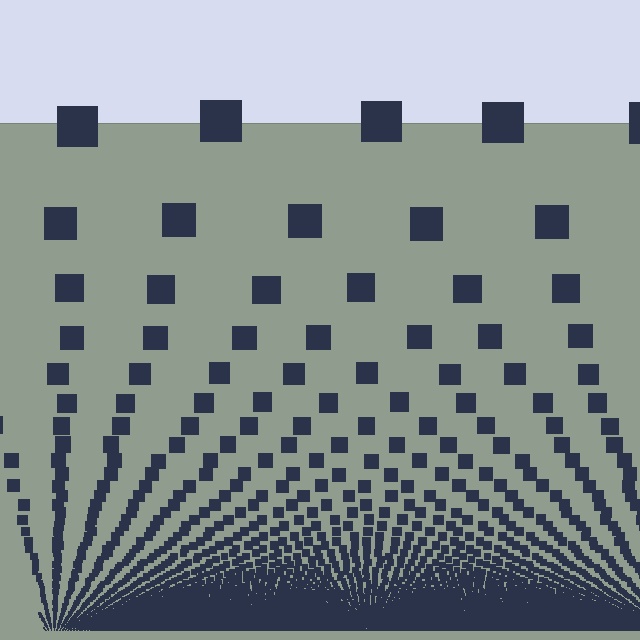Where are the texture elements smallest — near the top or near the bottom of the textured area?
Near the bottom.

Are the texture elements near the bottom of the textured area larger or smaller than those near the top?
Smaller. The gradient is inverted — elements near the bottom are smaller and denser.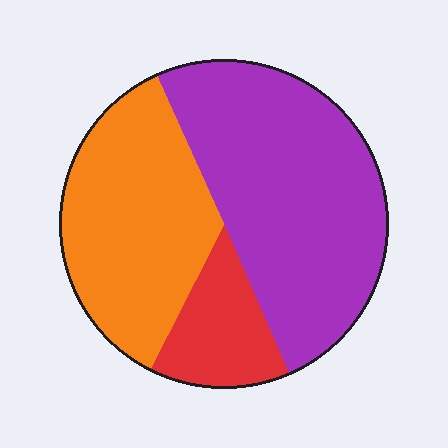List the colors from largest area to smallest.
From largest to smallest: purple, orange, red.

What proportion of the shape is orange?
Orange covers about 35% of the shape.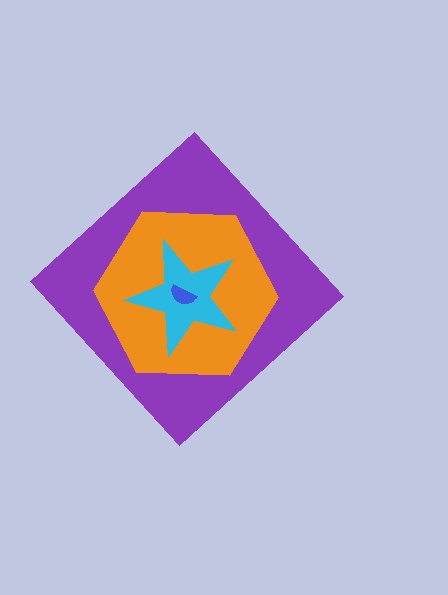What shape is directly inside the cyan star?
The blue semicircle.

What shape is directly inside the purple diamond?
The orange hexagon.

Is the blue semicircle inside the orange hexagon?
Yes.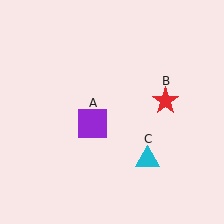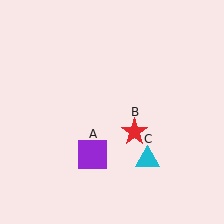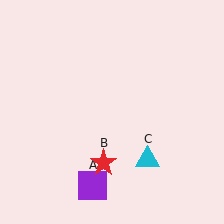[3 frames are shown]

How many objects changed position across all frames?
2 objects changed position: purple square (object A), red star (object B).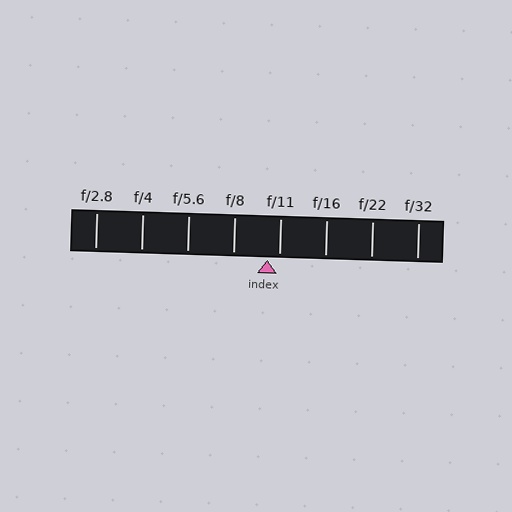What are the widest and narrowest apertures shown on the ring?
The widest aperture shown is f/2.8 and the narrowest is f/32.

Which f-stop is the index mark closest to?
The index mark is closest to f/11.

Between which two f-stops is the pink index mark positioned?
The index mark is between f/8 and f/11.